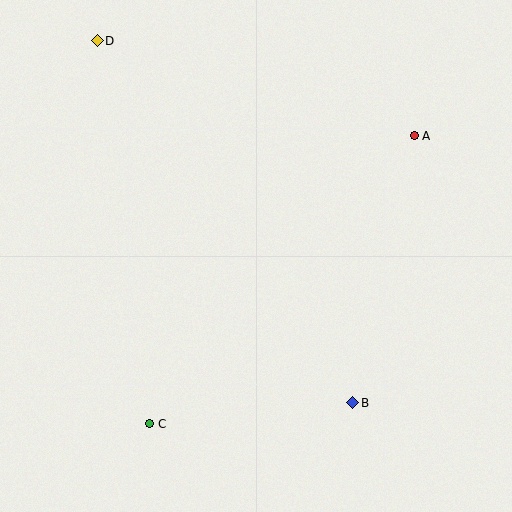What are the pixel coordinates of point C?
Point C is at (150, 424).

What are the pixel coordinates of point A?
Point A is at (414, 136).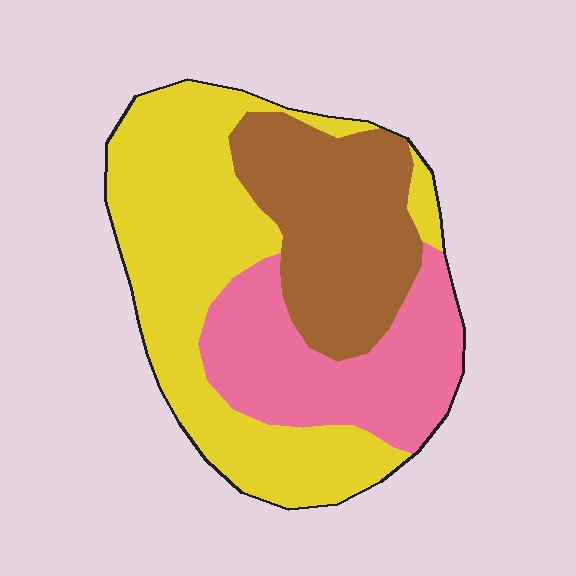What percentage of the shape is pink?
Pink takes up about one quarter (1/4) of the shape.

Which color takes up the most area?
Yellow, at roughly 45%.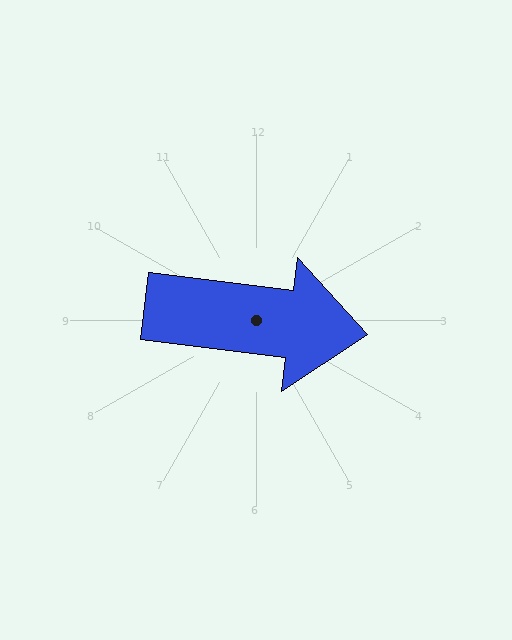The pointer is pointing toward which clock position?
Roughly 3 o'clock.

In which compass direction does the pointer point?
East.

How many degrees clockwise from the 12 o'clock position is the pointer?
Approximately 97 degrees.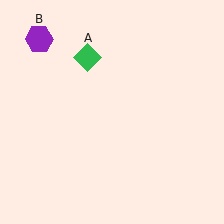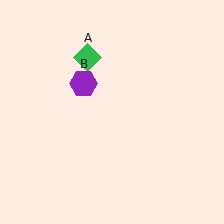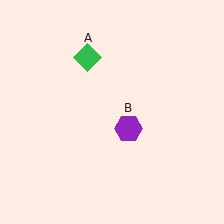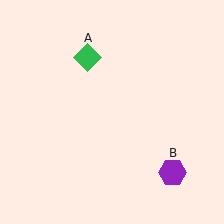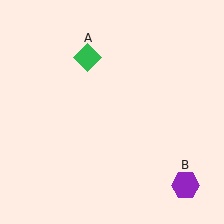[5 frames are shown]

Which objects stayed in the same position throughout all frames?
Green diamond (object A) remained stationary.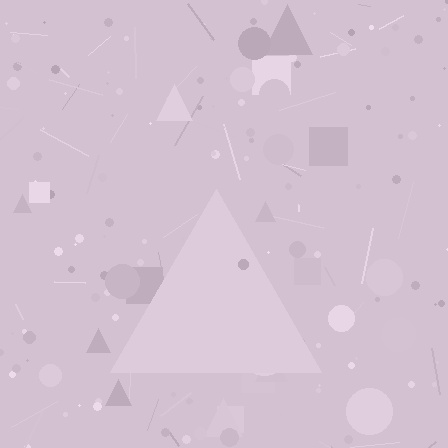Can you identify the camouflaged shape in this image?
The camouflaged shape is a triangle.